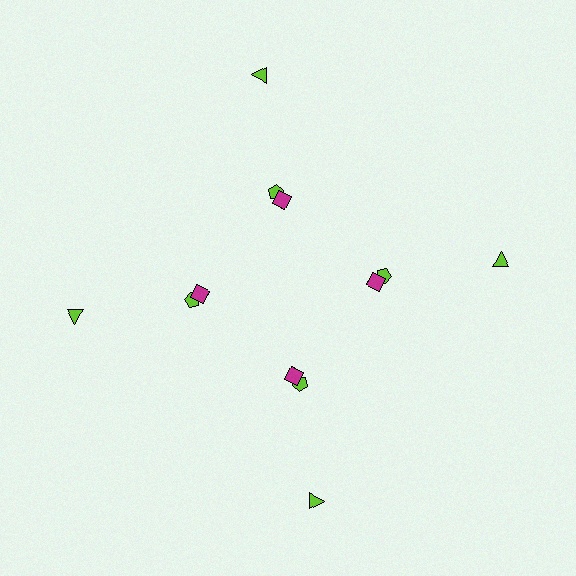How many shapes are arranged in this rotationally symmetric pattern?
There are 12 shapes, arranged in 4 groups of 3.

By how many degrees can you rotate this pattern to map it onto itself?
The pattern maps onto itself every 90 degrees of rotation.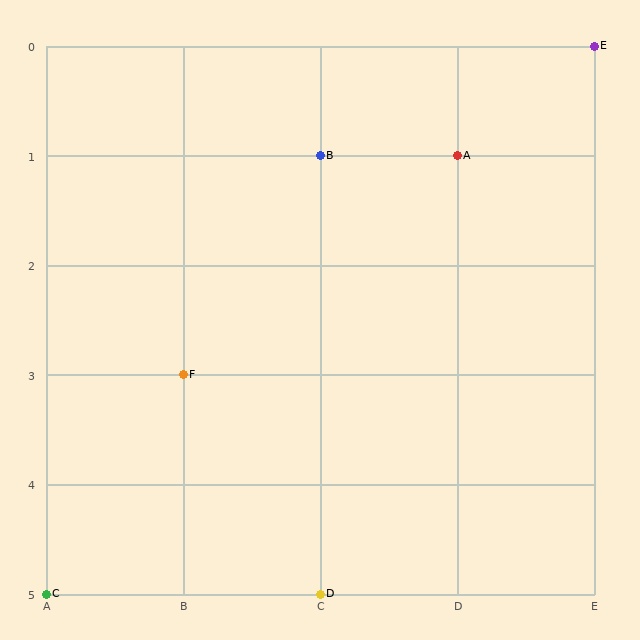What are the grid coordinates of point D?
Point D is at grid coordinates (C, 5).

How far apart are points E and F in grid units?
Points E and F are 3 columns and 3 rows apart (about 4.2 grid units diagonally).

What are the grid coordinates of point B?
Point B is at grid coordinates (C, 1).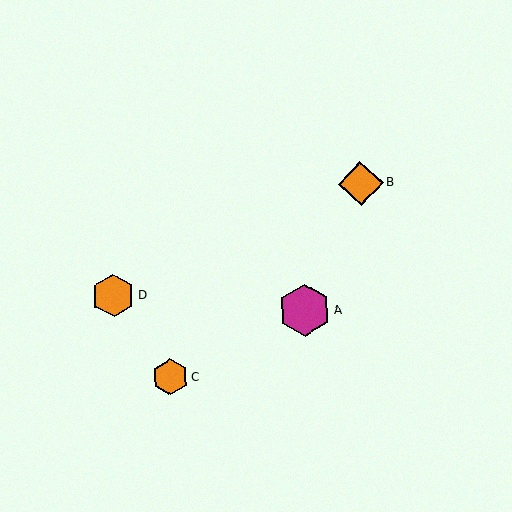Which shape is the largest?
The magenta hexagon (labeled A) is the largest.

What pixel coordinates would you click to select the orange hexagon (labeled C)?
Click at (170, 377) to select the orange hexagon C.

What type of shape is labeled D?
Shape D is an orange hexagon.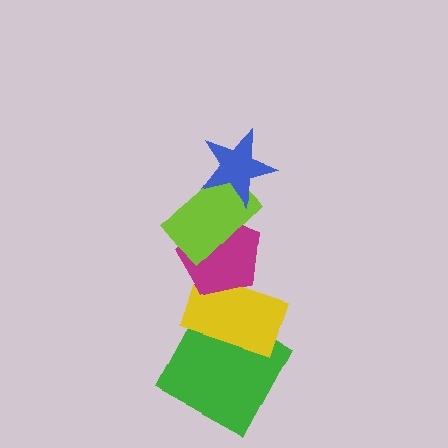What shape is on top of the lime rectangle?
The blue star is on top of the lime rectangle.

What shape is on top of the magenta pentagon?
The lime rectangle is on top of the magenta pentagon.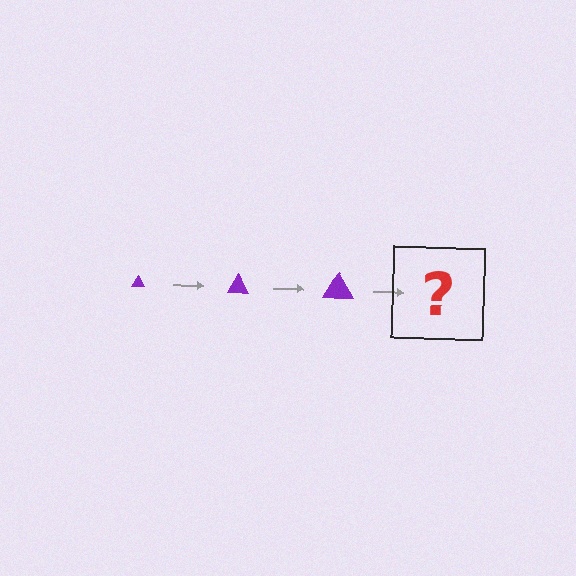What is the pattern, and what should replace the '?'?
The pattern is that the triangle gets progressively larger each step. The '?' should be a purple triangle, larger than the previous one.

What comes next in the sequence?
The next element should be a purple triangle, larger than the previous one.